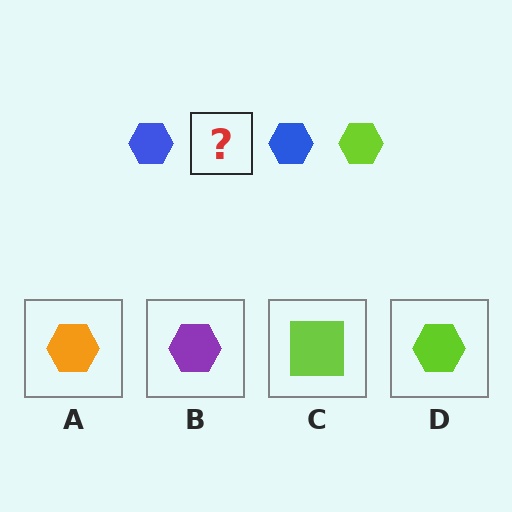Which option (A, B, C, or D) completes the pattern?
D.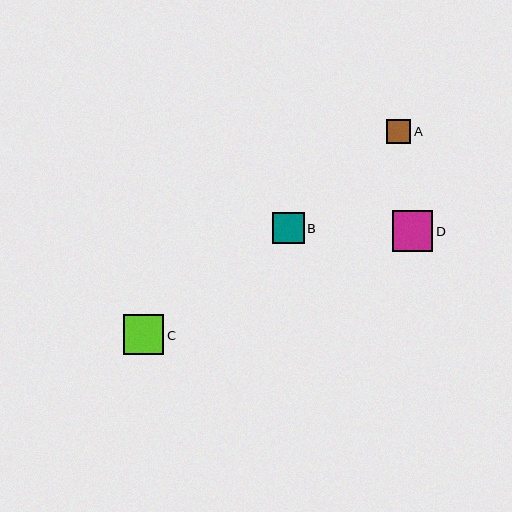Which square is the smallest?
Square A is the smallest with a size of approximately 24 pixels.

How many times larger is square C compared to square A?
Square C is approximately 1.7 times the size of square A.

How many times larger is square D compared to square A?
Square D is approximately 1.7 times the size of square A.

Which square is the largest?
Square D is the largest with a size of approximately 41 pixels.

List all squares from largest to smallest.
From largest to smallest: D, C, B, A.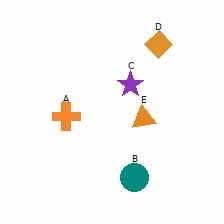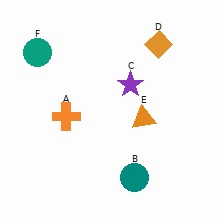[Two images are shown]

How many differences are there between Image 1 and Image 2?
There is 1 difference between the two images.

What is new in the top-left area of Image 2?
A teal circle (F) was added in the top-left area of Image 2.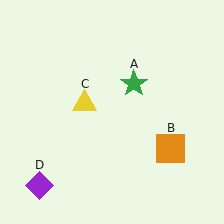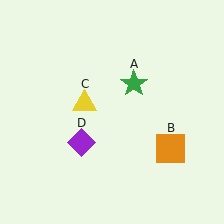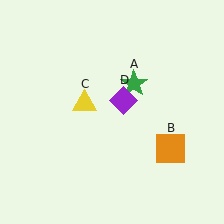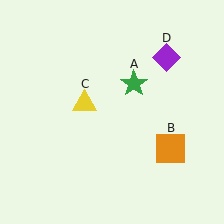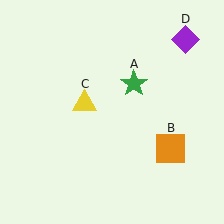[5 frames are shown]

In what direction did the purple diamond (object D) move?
The purple diamond (object D) moved up and to the right.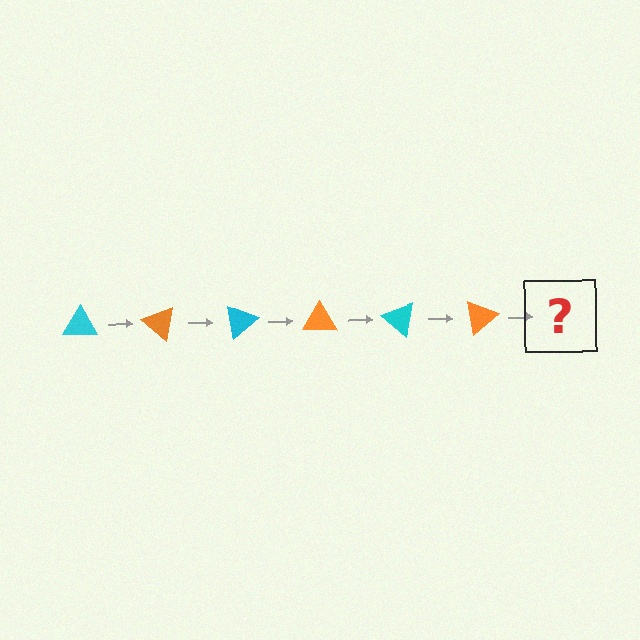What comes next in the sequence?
The next element should be a cyan triangle, rotated 240 degrees from the start.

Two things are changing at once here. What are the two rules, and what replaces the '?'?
The two rules are that it rotates 40 degrees each step and the color cycles through cyan and orange. The '?' should be a cyan triangle, rotated 240 degrees from the start.